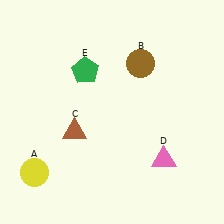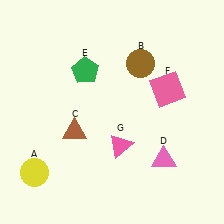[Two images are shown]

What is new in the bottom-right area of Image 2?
A pink triangle (G) was added in the bottom-right area of Image 2.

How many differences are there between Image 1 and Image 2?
There are 2 differences between the two images.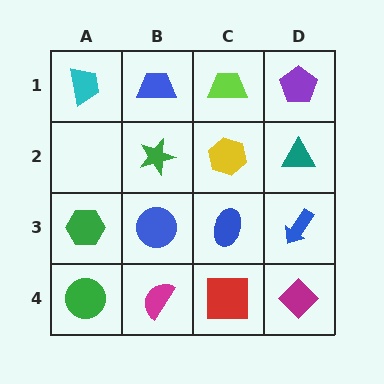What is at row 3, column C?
A blue ellipse.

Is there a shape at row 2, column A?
No, that cell is empty.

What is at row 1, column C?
A lime trapezoid.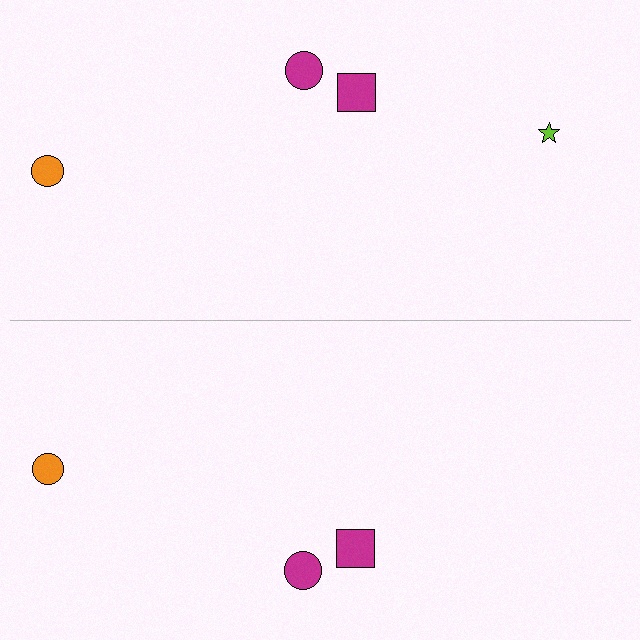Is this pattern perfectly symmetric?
No, the pattern is not perfectly symmetric. A lime star is missing from the bottom side.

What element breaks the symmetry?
A lime star is missing from the bottom side.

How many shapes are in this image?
There are 7 shapes in this image.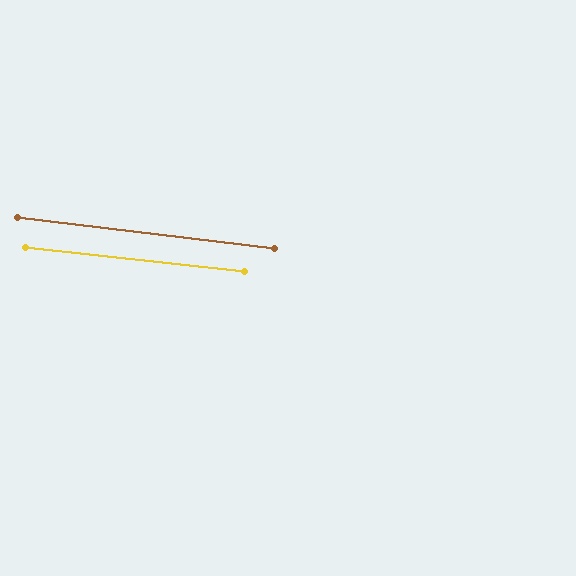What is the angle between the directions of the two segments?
Approximately 1 degree.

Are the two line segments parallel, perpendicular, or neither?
Parallel — their directions differ by only 0.6°.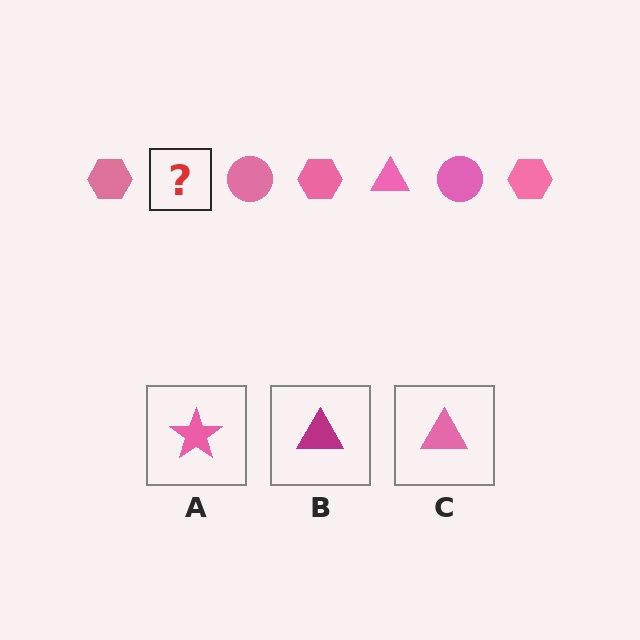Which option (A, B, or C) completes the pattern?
C.